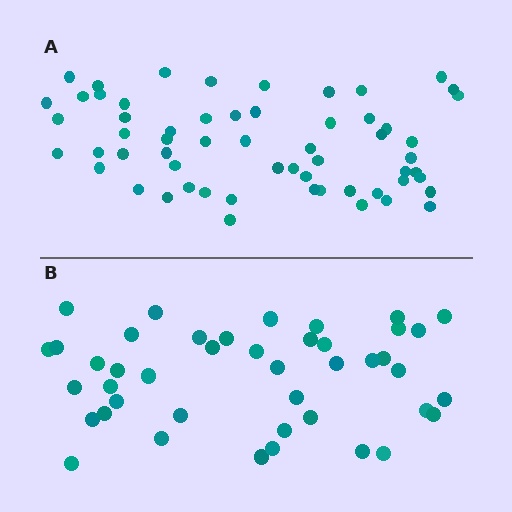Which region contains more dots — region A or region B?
Region A (the top region) has more dots.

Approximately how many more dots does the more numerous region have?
Region A has approximately 15 more dots than region B.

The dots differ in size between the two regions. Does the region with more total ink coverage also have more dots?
No. Region B has more total ink coverage because its dots are larger, but region A actually contains more individual dots. Total area can be misleading — the number of items is what matters here.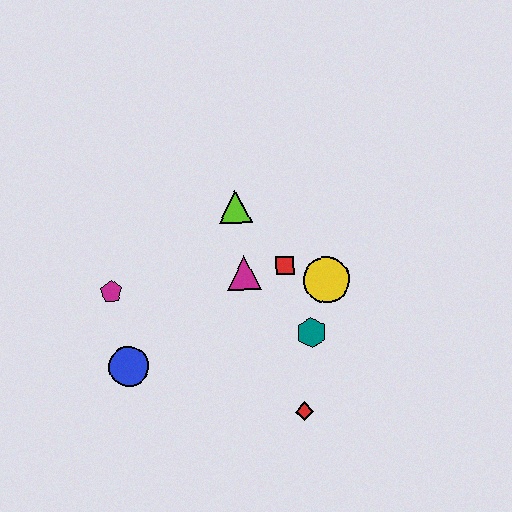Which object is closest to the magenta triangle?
The red square is closest to the magenta triangle.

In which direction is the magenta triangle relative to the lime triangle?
The magenta triangle is below the lime triangle.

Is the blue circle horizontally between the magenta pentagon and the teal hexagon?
Yes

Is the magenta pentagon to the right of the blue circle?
No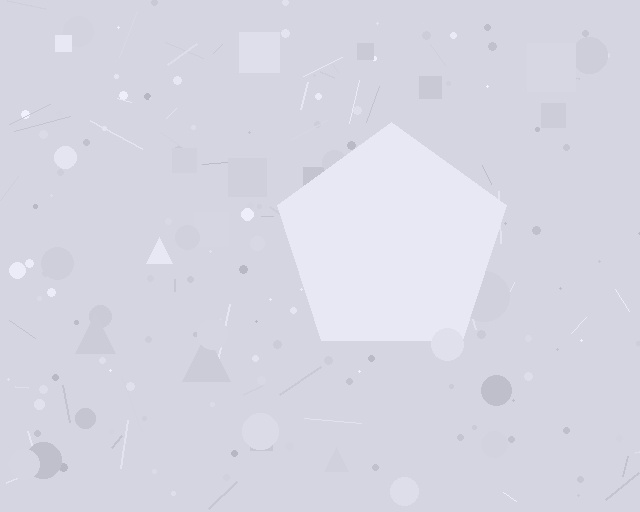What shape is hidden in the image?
A pentagon is hidden in the image.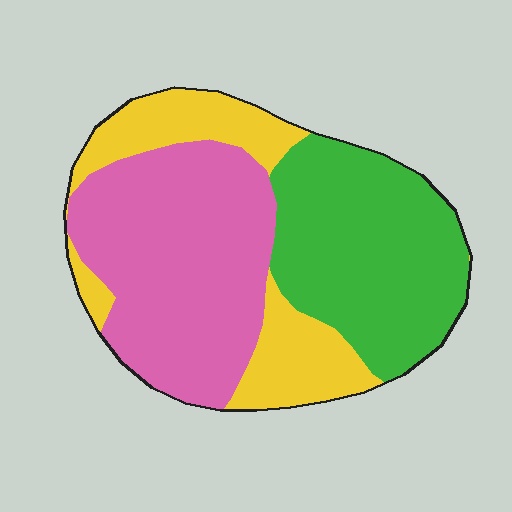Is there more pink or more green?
Pink.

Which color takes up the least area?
Yellow, at roughly 25%.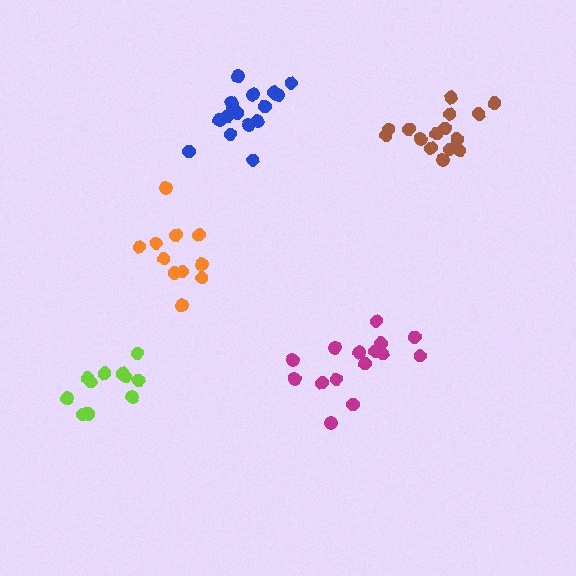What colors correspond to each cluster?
The clusters are colored: magenta, lime, brown, orange, blue.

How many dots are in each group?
Group 1: 16 dots, Group 2: 11 dots, Group 3: 15 dots, Group 4: 11 dots, Group 5: 16 dots (69 total).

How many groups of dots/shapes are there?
There are 5 groups.